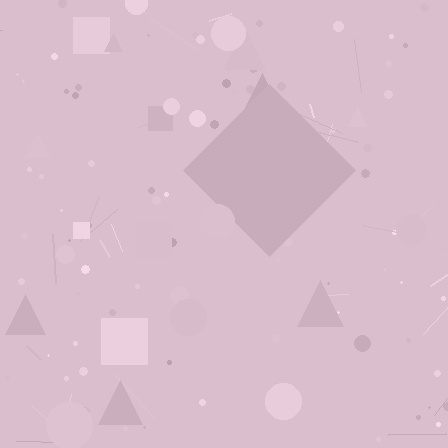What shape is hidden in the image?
A diamond is hidden in the image.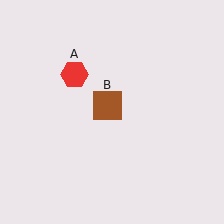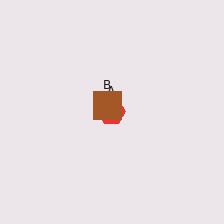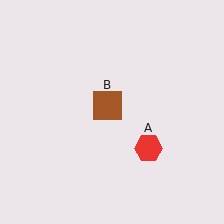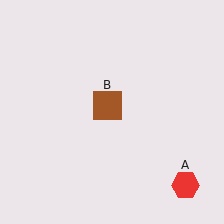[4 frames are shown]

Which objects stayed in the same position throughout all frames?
Brown square (object B) remained stationary.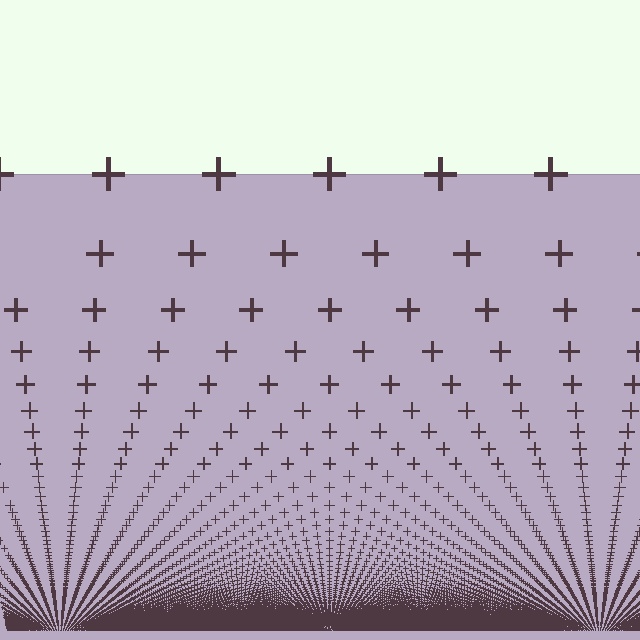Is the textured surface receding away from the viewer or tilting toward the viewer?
The surface appears to tilt toward the viewer. Texture elements get larger and sparser toward the top.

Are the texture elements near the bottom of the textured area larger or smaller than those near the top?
Smaller. The gradient is inverted — elements near the bottom are smaller and denser.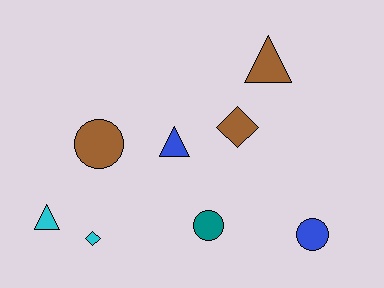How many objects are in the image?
There are 8 objects.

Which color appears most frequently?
Brown, with 3 objects.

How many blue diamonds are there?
There are no blue diamonds.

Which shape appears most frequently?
Circle, with 3 objects.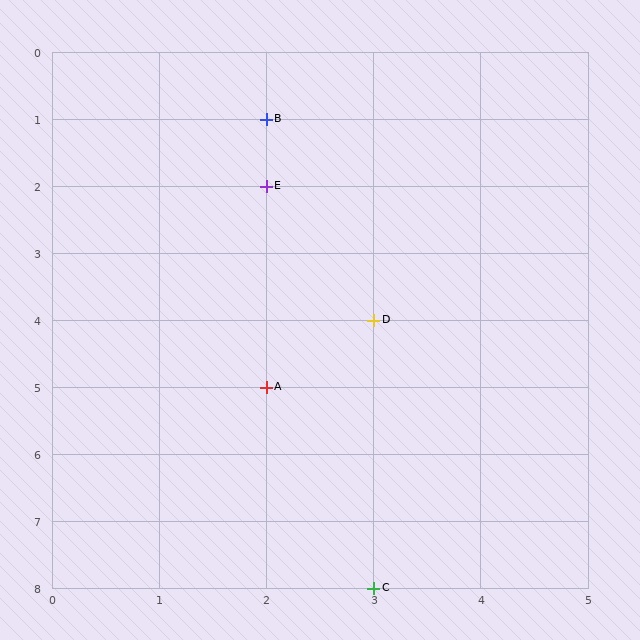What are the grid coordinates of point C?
Point C is at grid coordinates (3, 8).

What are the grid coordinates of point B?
Point B is at grid coordinates (2, 1).